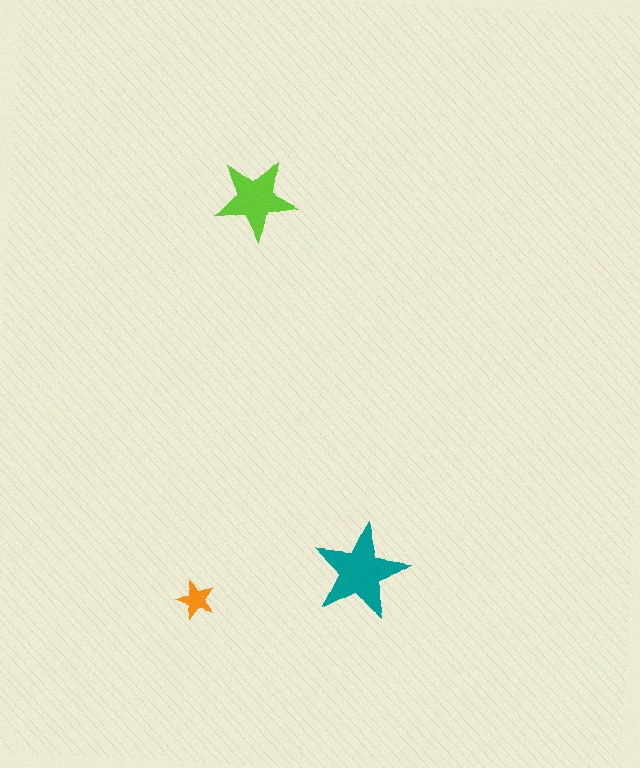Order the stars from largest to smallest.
the teal one, the lime one, the orange one.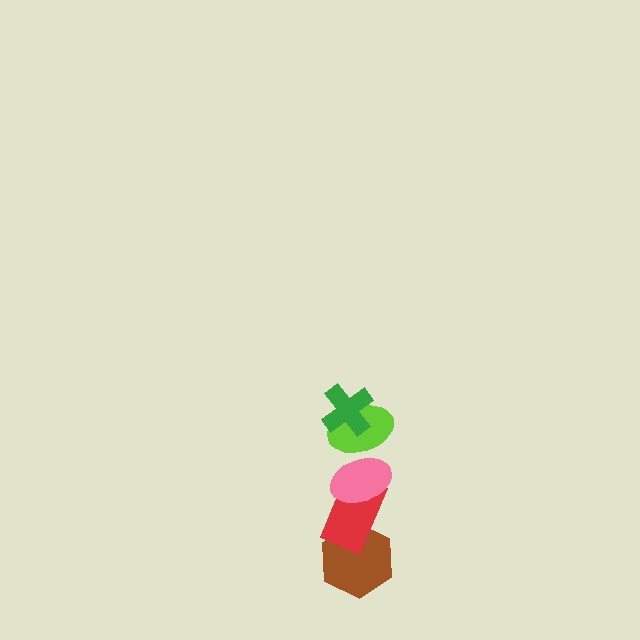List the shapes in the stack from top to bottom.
From top to bottom: the green cross, the lime ellipse, the pink ellipse, the red rectangle, the brown hexagon.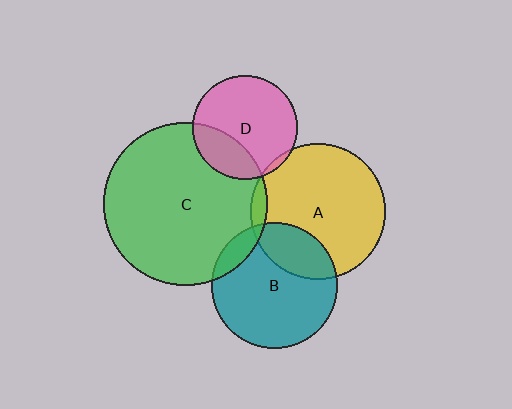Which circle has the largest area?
Circle C (green).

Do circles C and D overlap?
Yes.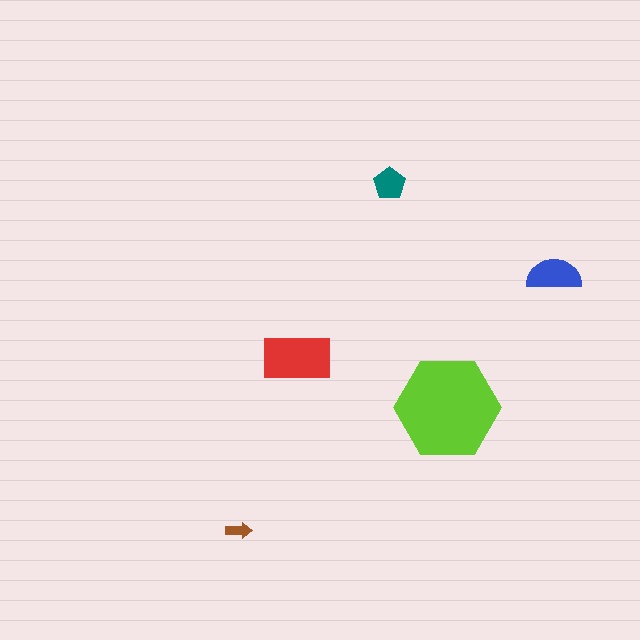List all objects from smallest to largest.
The brown arrow, the teal pentagon, the blue semicircle, the red rectangle, the lime hexagon.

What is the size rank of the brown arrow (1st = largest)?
5th.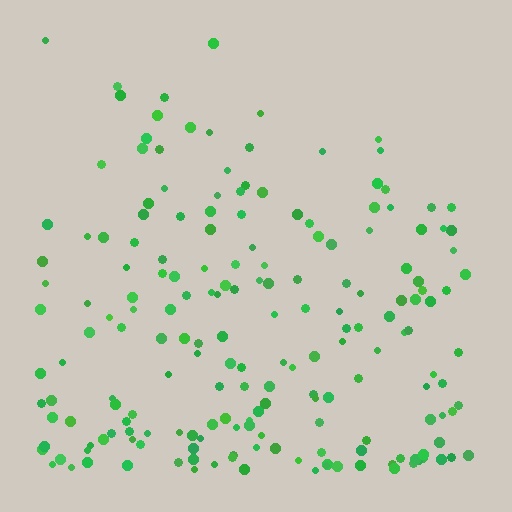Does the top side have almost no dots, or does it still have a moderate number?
Still a moderate number, just noticeably fewer than the bottom.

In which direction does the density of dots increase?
From top to bottom, with the bottom side densest.